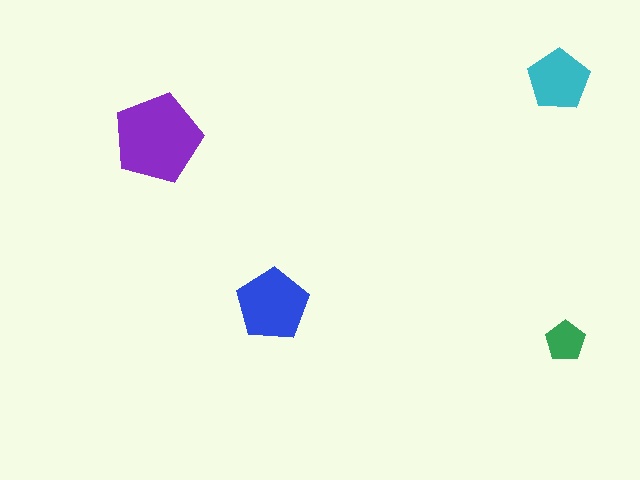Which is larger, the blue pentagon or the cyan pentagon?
The blue one.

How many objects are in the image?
There are 4 objects in the image.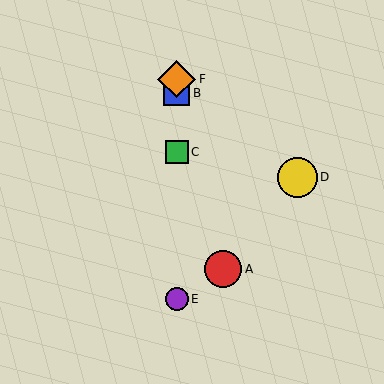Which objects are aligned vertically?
Objects B, C, E, F are aligned vertically.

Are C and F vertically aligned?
Yes, both are at x≈177.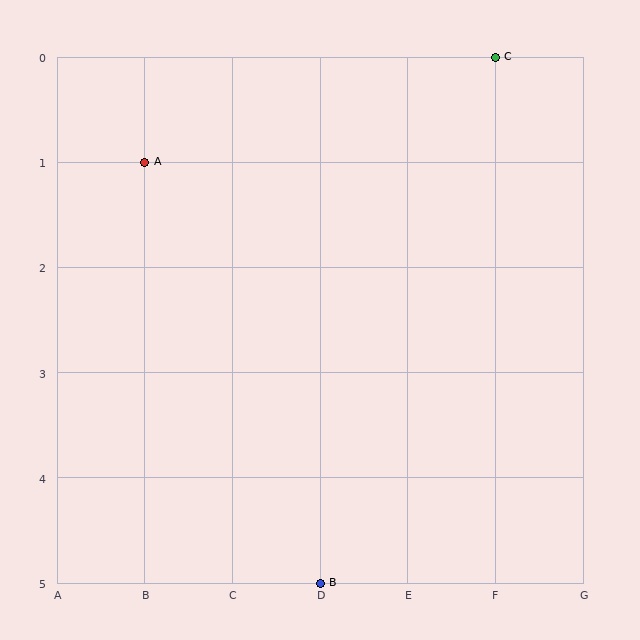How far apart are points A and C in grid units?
Points A and C are 4 columns and 1 row apart (about 4.1 grid units diagonally).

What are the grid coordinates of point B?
Point B is at grid coordinates (D, 5).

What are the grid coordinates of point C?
Point C is at grid coordinates (F, 0).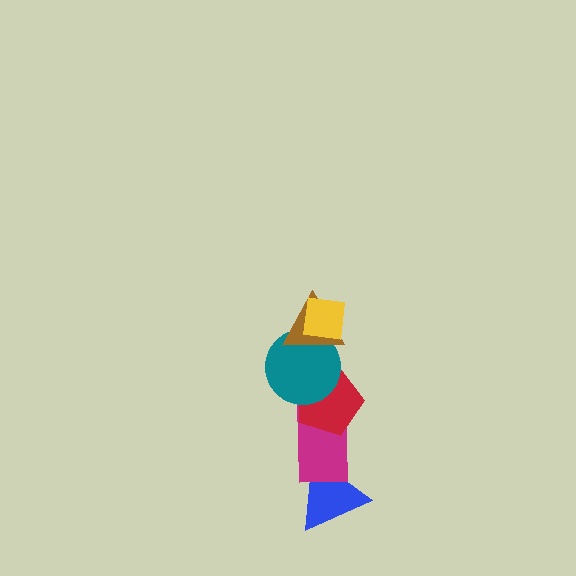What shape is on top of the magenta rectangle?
The red pentagon is on top of the magenta rectangle.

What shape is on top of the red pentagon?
The teal circle is on top of the red pentagon.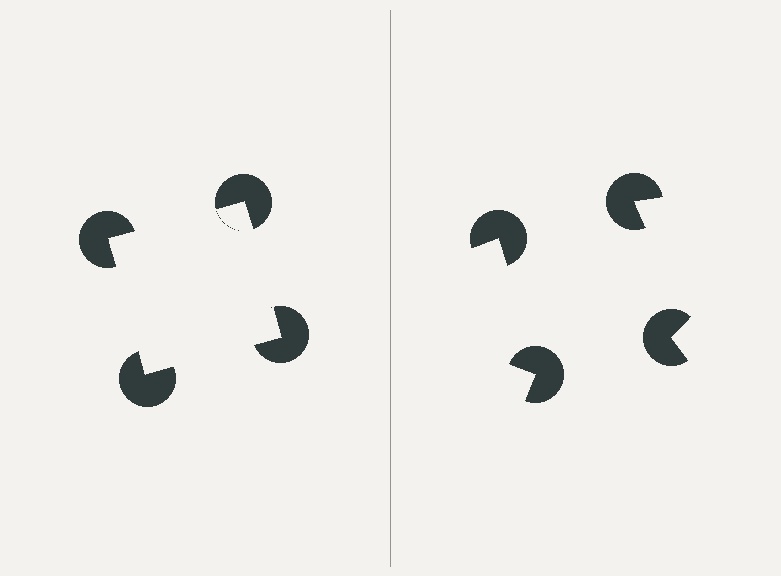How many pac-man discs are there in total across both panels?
8 — 4 on each side.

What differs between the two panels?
The pac-man discs are positioned identically on both sides; only the wedge orientations differ. On the left they align to a square; on the right they are misaligned.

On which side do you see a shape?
An illusory square appears on the left side. On the right side the wedge cuts are rotated, so no coherent shape forms.